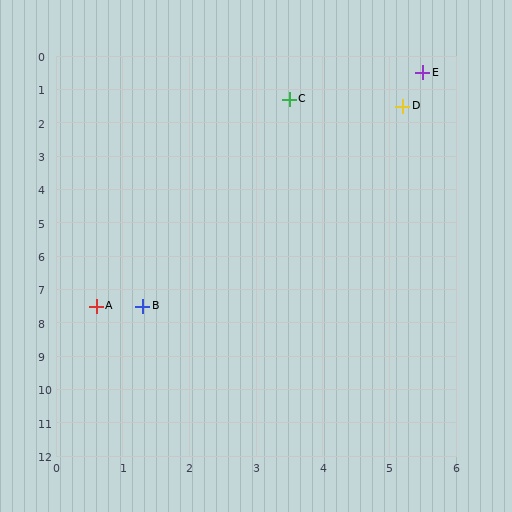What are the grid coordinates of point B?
Point B is at approximately (1.3, 7.5).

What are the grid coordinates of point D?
Point D is at approximately (5.2, 1.5).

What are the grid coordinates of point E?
Point E is at approximately (5.5, 0.5).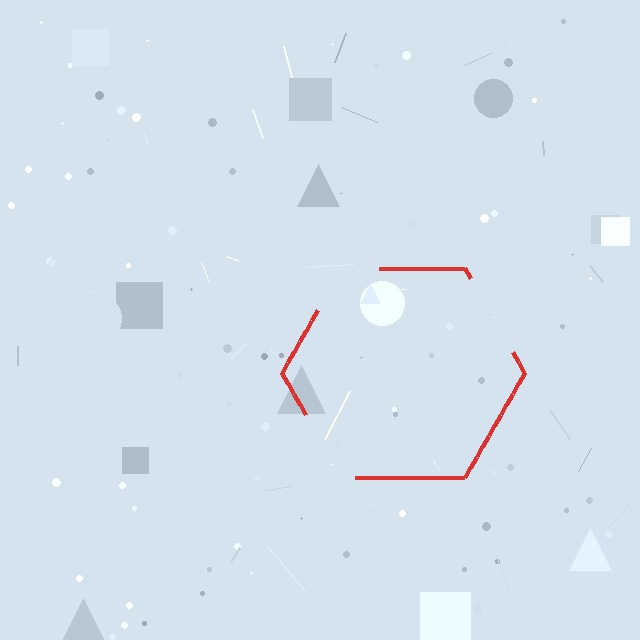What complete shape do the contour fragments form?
The contour fragments form a hexagon.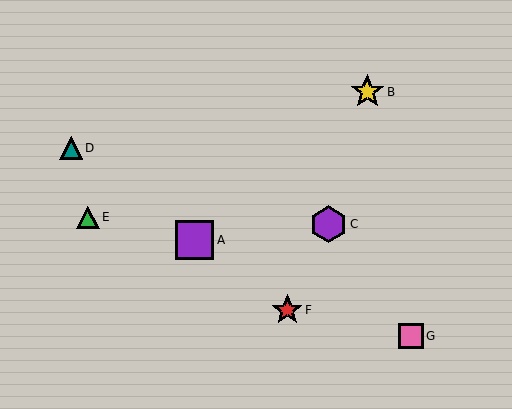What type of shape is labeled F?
Shape F is a red star.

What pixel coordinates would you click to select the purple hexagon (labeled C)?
Click at (328, 224) to select the purple hexagon C.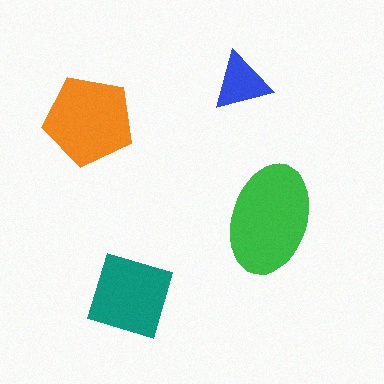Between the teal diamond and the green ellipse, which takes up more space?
The green ellipse.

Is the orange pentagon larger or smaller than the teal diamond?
Larger.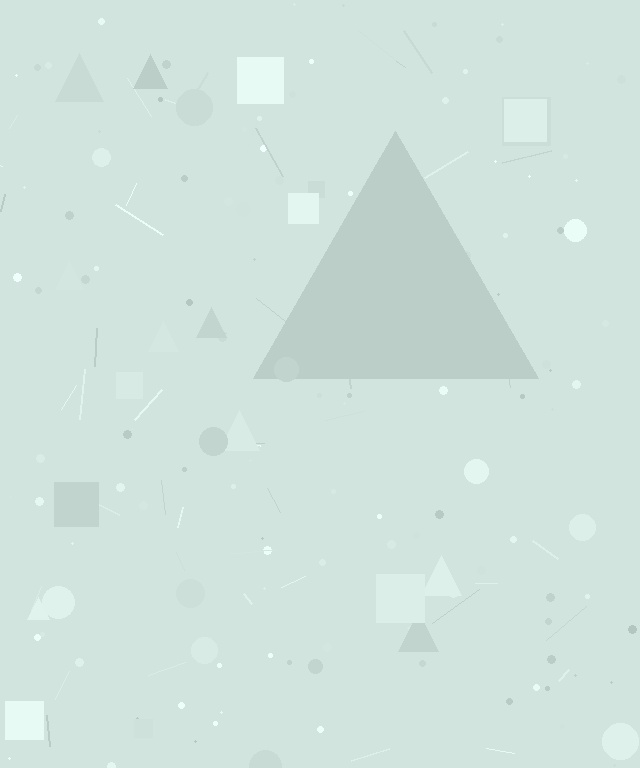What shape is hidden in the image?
A triangle is hidden in the image.